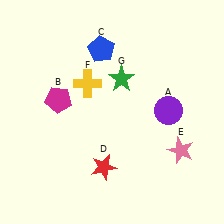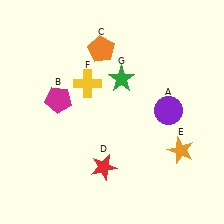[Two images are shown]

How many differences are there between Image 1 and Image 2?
There are 2 differences between the two images.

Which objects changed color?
C changed from blue to orange. E changed from pink to orange.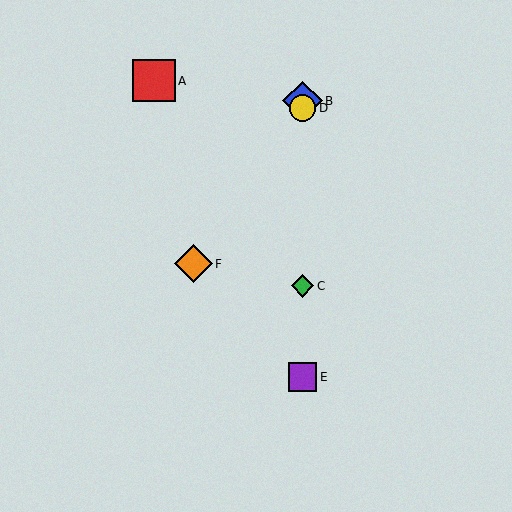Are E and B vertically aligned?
Yes, both are at x≈303.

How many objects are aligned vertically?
4 objects (B, C, D, E) are aligned vertically.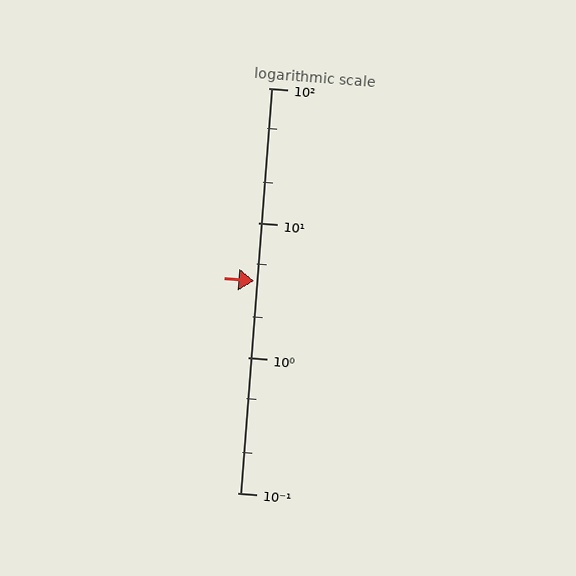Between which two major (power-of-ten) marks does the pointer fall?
The pointer is between 1 and 10.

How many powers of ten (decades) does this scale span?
The scale spans 3 decades, from 0.1 to 100.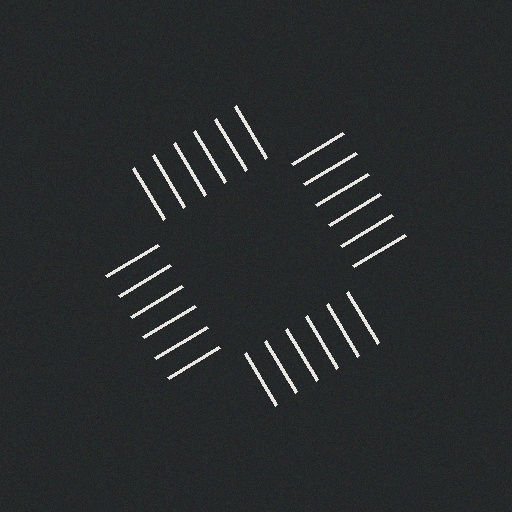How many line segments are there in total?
24 — 6 along each of the 4 edges.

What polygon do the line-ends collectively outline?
An illusory square — the line segments terminate on its edges but no continuous stroke is drawn.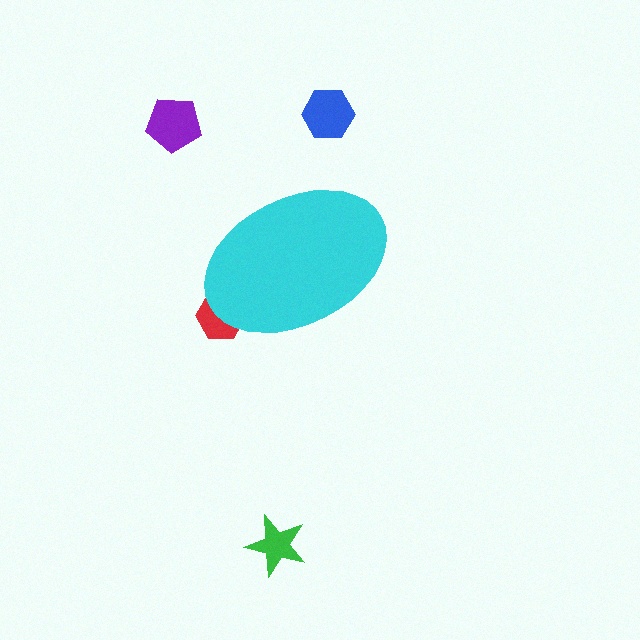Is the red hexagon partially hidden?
Yes, the red hexagon is partially hidden behind the cyan ellipse.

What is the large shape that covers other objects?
A cyan ellipse.